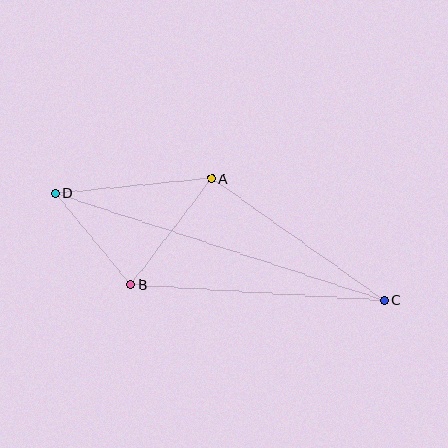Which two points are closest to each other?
Points B and D are closest to each other.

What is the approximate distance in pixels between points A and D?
The distance between A and D is approximately 158 pixels.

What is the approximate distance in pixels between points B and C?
The distance between B and C is approximately 254 pixels.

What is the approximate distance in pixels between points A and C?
The distance between A and C is approximately 211 pixels.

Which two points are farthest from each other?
Points C and D are farthest from each other.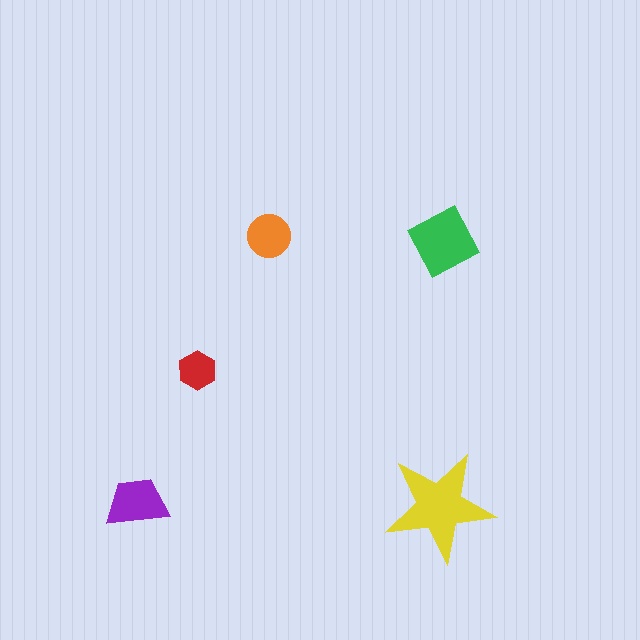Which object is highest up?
The orange circle is topmost.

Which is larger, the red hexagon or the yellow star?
The yellow star.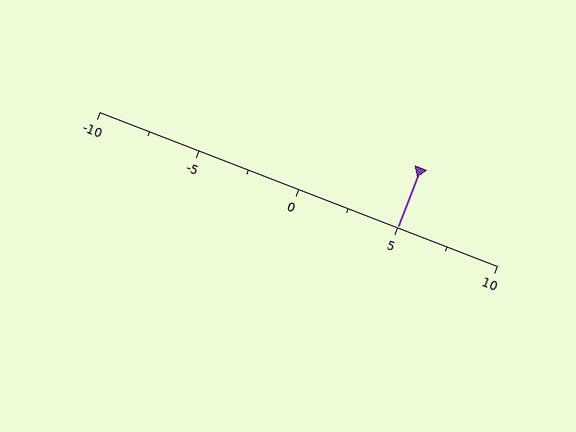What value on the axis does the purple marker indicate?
The marker indicates approximately 5.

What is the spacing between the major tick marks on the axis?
The major ticks are spaced 5 apart.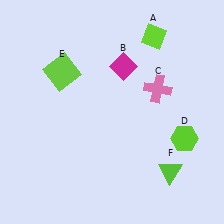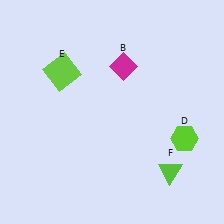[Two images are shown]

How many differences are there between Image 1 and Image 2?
There are 2 differences between the two images.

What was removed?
The lime diamond (A), the pink cross (C) were removed in Image 2.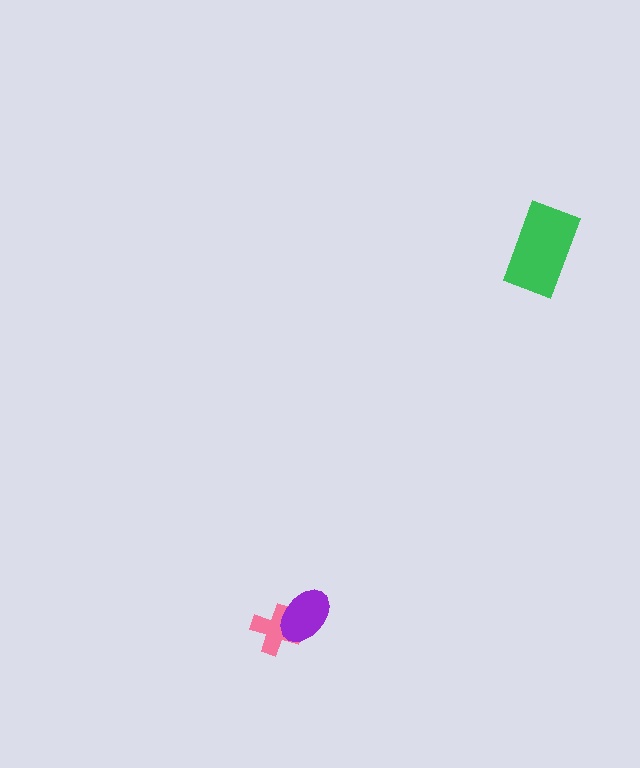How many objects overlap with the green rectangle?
0 objects overlap with the green rectangle.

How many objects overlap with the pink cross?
1 object overlaps with the pink cross.